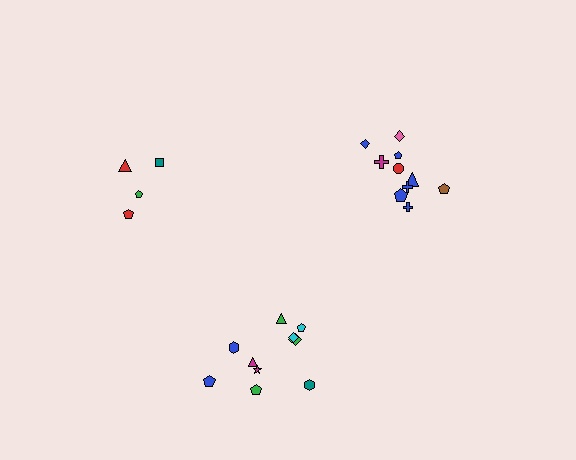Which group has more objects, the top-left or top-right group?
The top-right group.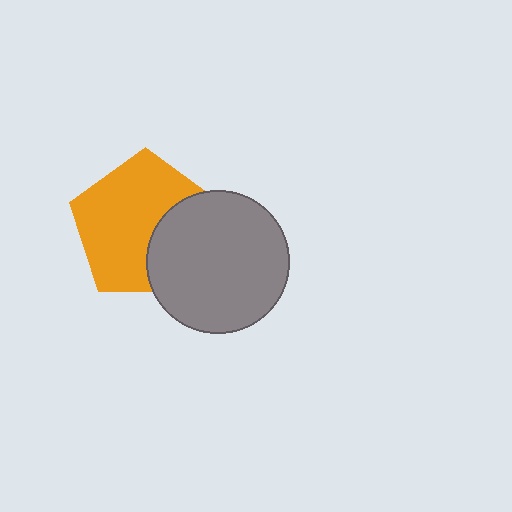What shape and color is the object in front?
The object in front is a gray circle.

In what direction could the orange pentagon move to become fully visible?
The orange pentagon could move left. That would shift it out from behind the gray circle entirely.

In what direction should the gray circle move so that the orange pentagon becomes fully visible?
The gray circle should move right. That is the shortest direction to clear the overlap and leave the orange pentagon fully visible.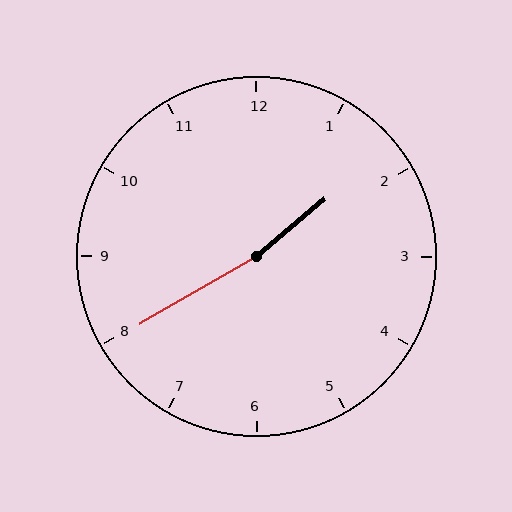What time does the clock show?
1:40.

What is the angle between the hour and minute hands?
Approximately 170 degrees.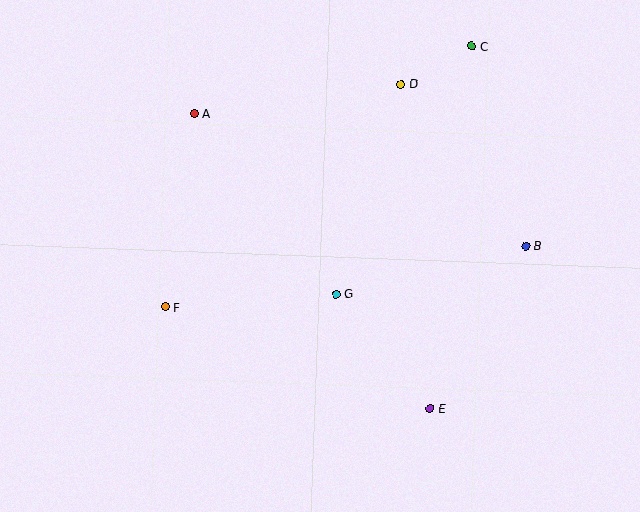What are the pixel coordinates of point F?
Point F is at (165, 307).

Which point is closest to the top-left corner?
Point A is closest to the top-left corner.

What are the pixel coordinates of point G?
Point G is at (336, 294).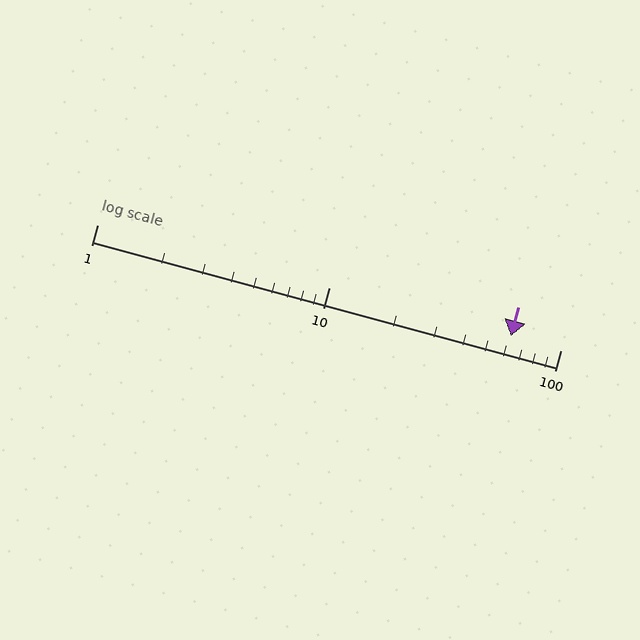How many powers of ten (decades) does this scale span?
The scale spans 2 decades, from 1 to 100.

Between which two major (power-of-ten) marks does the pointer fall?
The pointer is between 10 and 100.